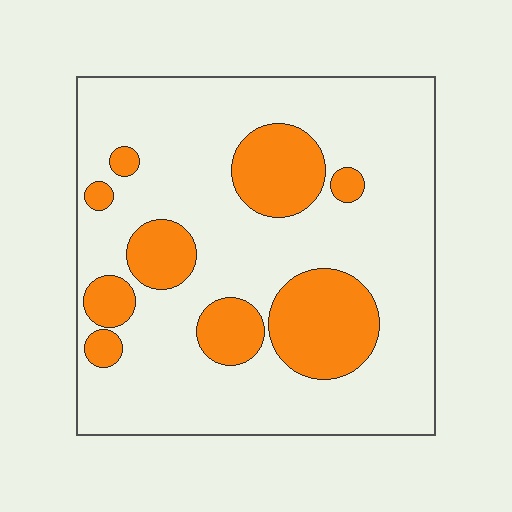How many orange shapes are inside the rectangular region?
9.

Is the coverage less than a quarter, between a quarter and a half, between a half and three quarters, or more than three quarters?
Less than a quarter.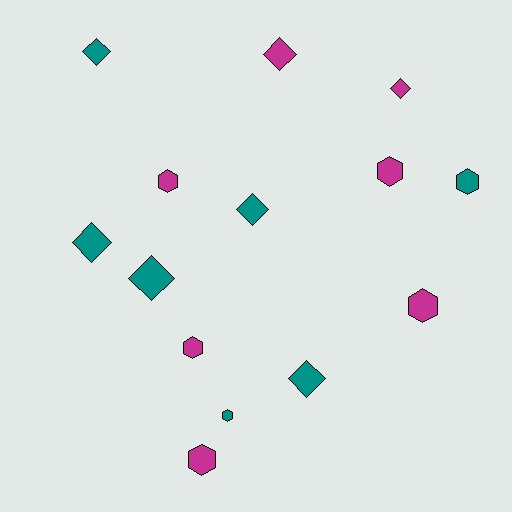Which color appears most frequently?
Teal, with 7 objects.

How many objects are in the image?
There are 14 objects.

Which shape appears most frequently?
Hexagon, with 7 objects.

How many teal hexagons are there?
There are 2 teal hexagons.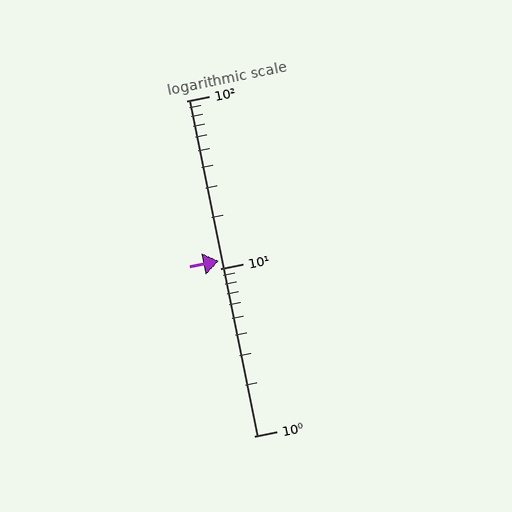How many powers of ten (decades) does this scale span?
The scale spans 2 decades, from 1 to 100.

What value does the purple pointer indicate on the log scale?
The pointer indicates approximately 11.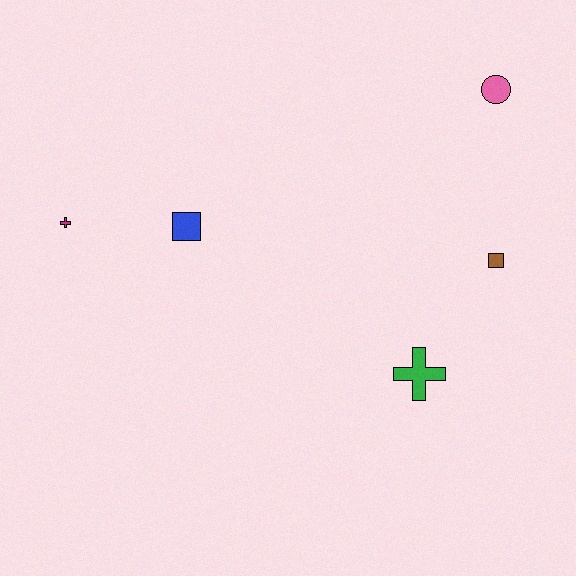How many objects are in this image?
There are 5 objects.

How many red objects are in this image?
There are no red objects.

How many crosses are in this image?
There are 2 crosses.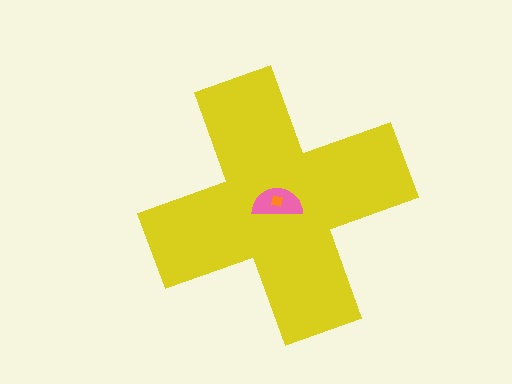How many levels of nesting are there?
3.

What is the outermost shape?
The yellow cross.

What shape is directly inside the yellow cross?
The pink semicircle.